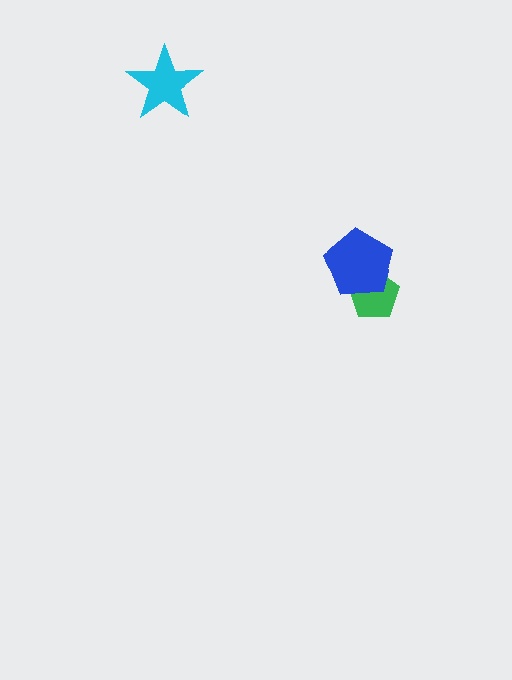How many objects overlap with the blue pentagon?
1 object overlaps with the blue pentagon.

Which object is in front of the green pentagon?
The blue pentagon is in front of the green pentagon.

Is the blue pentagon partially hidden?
No, no other shape covers it.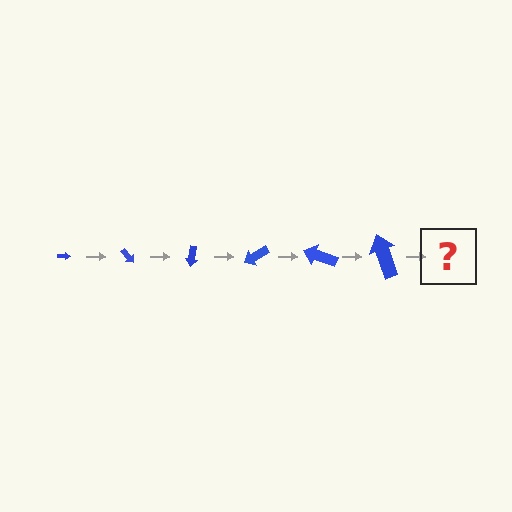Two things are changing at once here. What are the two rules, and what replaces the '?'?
The two rules are that the arrow grows larger each step and it rotates 50 degrees each step. The '?' should be an arrow, larger than the previous one and rotated 300 degrees from the start.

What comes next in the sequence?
The next element should be an arrow, larger than the previous one and rotated 300 degrees from the start.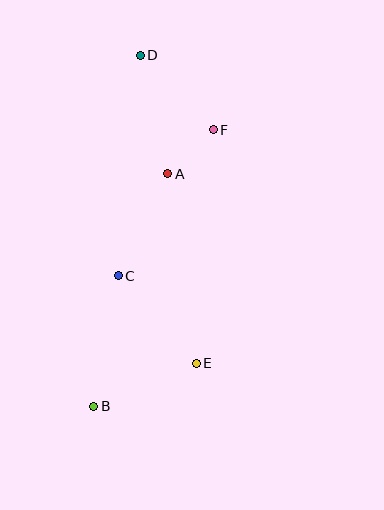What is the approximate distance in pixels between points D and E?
The distance between D and E is approximately 313 pixels.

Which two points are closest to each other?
Points A and F are closest to each other.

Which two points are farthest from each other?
Points B and D are farthest from each other.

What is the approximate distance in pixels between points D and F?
The distance between D and F is approximately 104 pixels.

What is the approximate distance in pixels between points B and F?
The distance between B and F is approximately 301 pixels.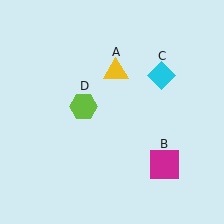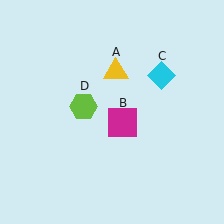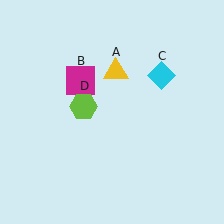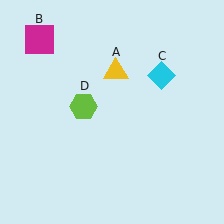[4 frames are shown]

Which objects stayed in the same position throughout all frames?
Yellow triangle (object A) and cyan diamond (object C) and lime hexagon (object D) remained stationary.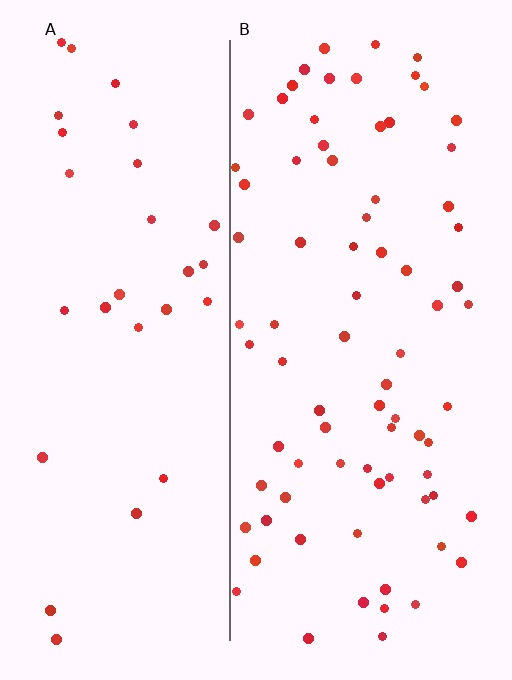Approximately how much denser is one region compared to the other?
Approximately 2.5× — region B over region A.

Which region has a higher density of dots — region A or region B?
B (the right).